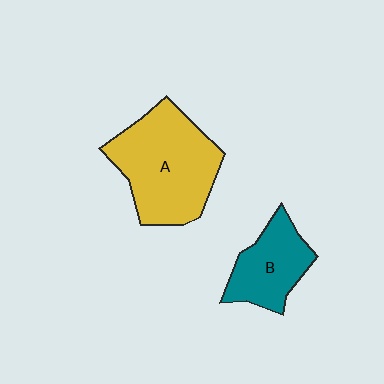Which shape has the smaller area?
Shape B (teal).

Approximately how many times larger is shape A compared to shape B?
Approximately 1.8 times.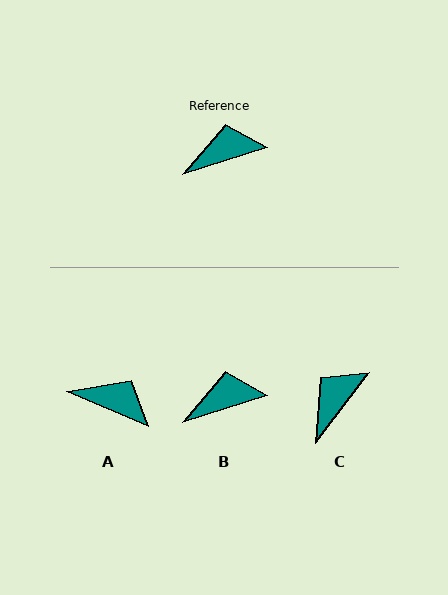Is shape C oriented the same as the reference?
No, it is off by about 35 degrees.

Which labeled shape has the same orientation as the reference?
B.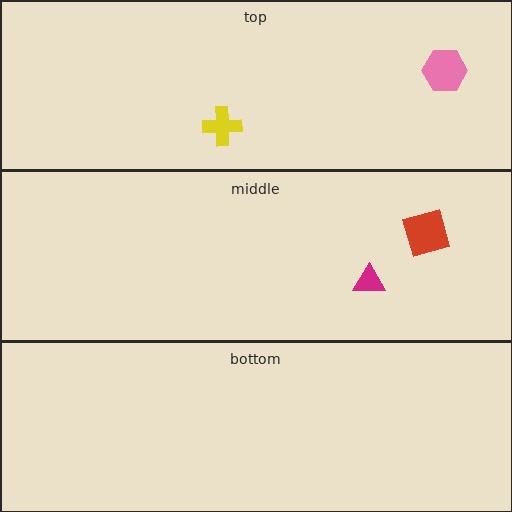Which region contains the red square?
The middle region.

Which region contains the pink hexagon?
The top region.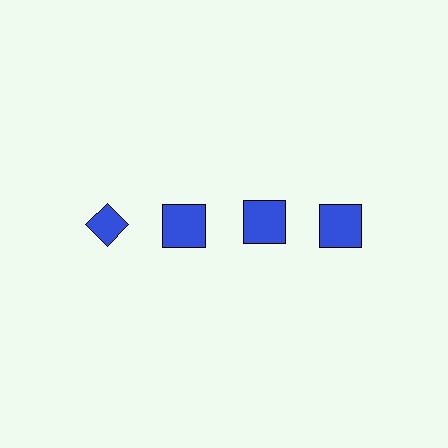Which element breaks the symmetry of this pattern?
The blue diamond in the top row, leftmost column breaks the symmetry. All other shapes are blue squares.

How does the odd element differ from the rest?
It has a different shape: diamond instead of square.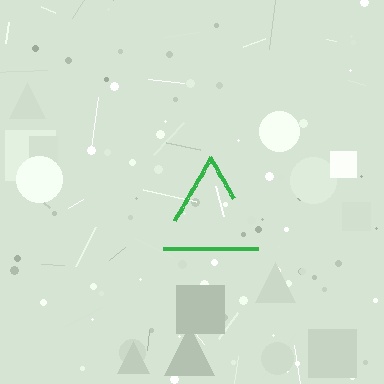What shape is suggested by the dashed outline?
The dashed outline suggests a triangle.